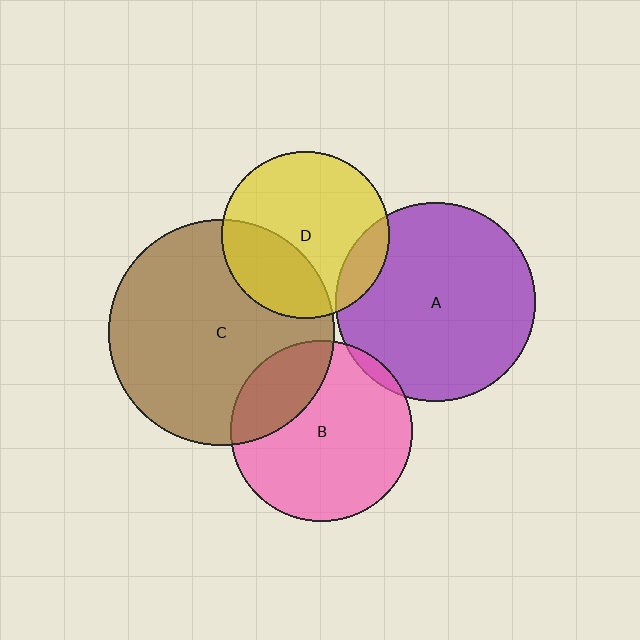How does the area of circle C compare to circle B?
Approximately 1.6 times.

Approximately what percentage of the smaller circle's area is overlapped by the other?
Approximately 30%.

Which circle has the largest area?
Circle C (brown).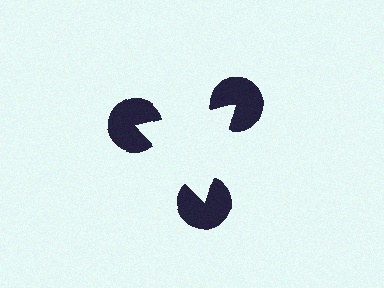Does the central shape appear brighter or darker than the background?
It typically appears slightly brighter than the background, even though no actual brightness change is drawn.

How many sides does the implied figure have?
3 sides.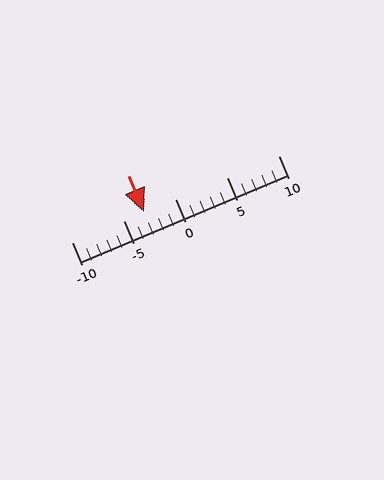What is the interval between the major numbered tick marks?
The major tick marks are spaced 5 units apart.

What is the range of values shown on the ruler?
The ruler shows values from -10 to 10.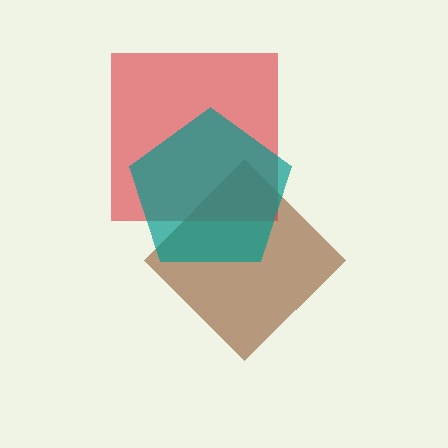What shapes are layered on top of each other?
The layered shapes are: a brown diamond, a red square, a teal pentagon.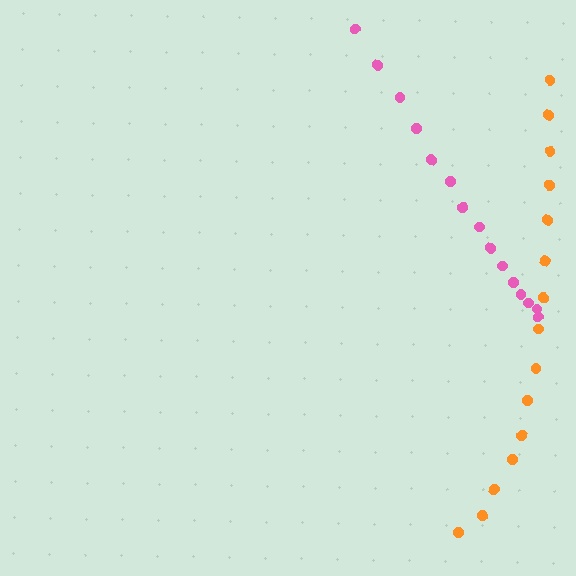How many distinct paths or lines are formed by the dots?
There are 2 distinct paths.